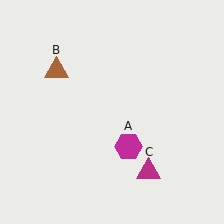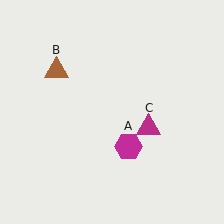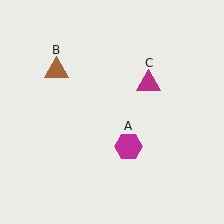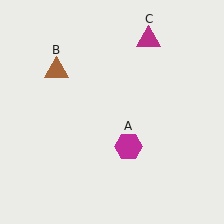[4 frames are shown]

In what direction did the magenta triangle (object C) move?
The magenta triangle (object C) moved up.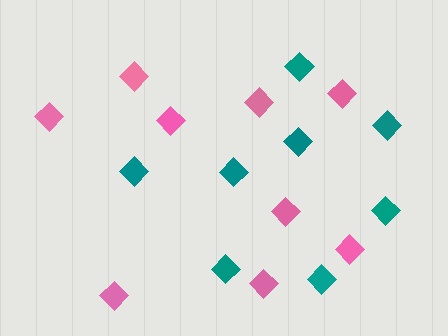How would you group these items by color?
There are 2 groups: one group of teal diamonds (8) and one group of pink diamonds (9).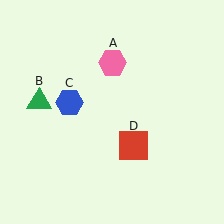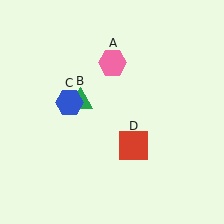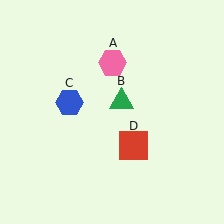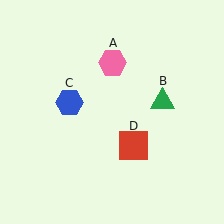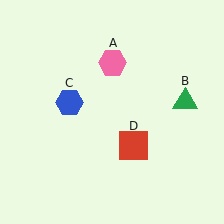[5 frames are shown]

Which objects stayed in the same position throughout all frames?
Pink hexagon (object A) and blue hexagon (object C) and red square (object D) remained stationary.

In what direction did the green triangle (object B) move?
The green triangle (object B) moved right.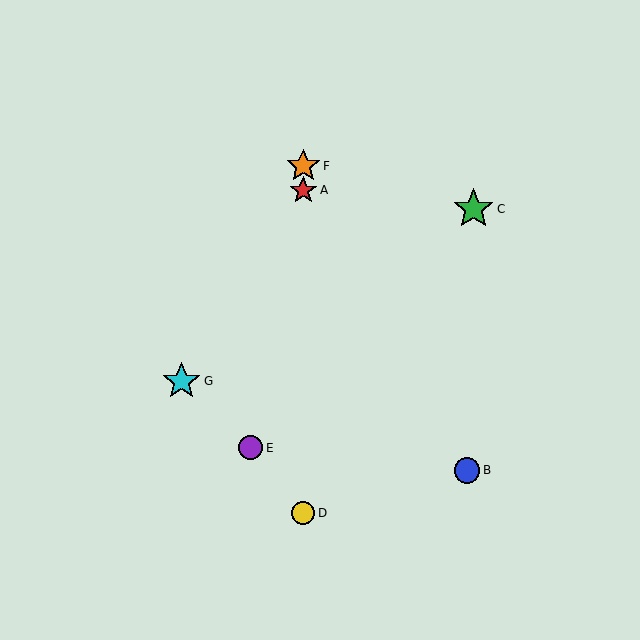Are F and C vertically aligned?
No, F is at x≈303 and C is at x≈473.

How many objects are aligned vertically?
3 objects (A, D, F) are aligned vertically.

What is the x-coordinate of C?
Object C is at x≈473.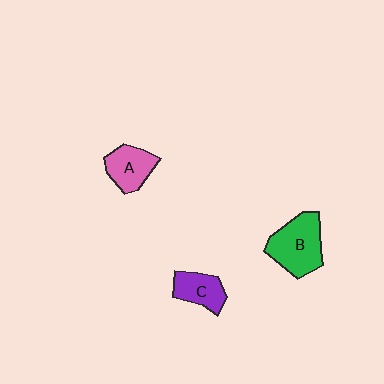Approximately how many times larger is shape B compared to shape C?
Approximately 1.7 times.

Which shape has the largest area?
Shape B (green).